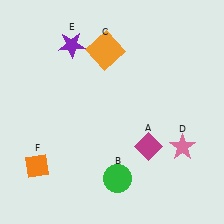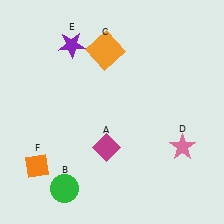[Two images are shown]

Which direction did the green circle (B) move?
The green circle (B) moved left.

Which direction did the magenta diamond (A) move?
The magenta diamond (A) moved left.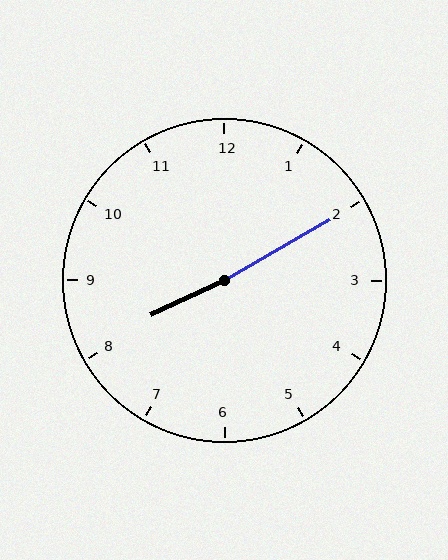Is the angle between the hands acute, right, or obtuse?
It is obtuse.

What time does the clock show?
8:10.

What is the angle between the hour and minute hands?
Approximately 175 degrees.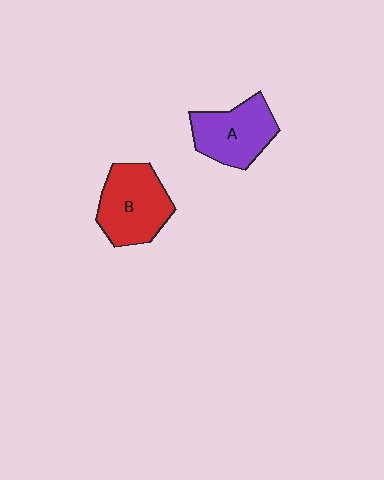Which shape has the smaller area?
Shape A (purple).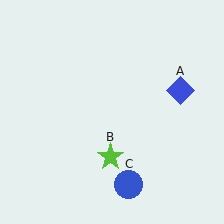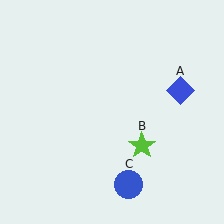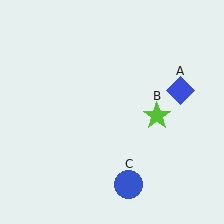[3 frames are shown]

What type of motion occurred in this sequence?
The lime star (object B) rotated counterclockwise around the center of the scene.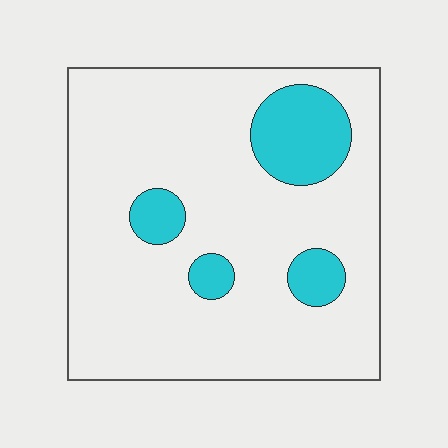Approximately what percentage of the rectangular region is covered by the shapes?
Approximately 15%.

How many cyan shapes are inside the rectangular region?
4.